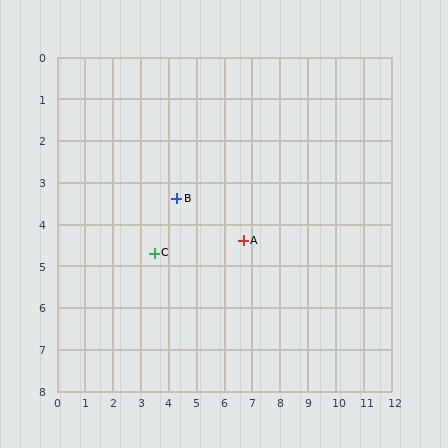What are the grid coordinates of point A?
Point A is at approximately (6.7, 4.4).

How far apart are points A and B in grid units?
Points A and B are about 2.6 grid units apart.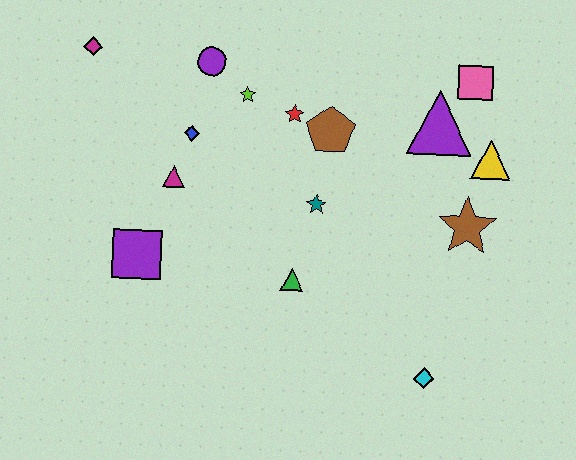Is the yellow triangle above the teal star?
Yes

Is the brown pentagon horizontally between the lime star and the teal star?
No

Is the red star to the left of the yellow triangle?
Yes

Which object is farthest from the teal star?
The magenta diamond is farthest from the teal star.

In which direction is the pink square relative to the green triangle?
The pink square is above the green triangle.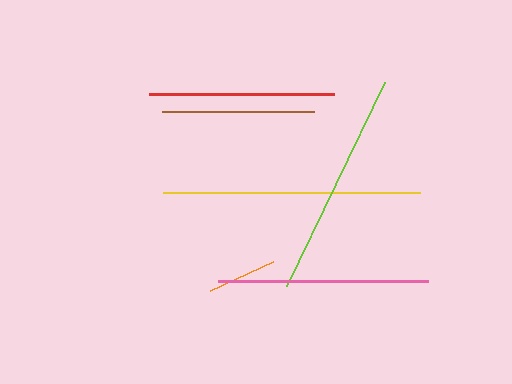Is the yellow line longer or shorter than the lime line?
The yellow line is longer than the lime line.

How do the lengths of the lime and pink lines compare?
The lime and pink lines are approximately the same length.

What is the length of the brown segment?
The brown segment is approximately 152 pixels long.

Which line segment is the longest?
The yellow line is the longest at approximately 257 pixels.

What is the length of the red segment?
The red segment is approximately 185 pixels long.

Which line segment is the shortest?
The orange line is the shortest at approximately 69 pixels.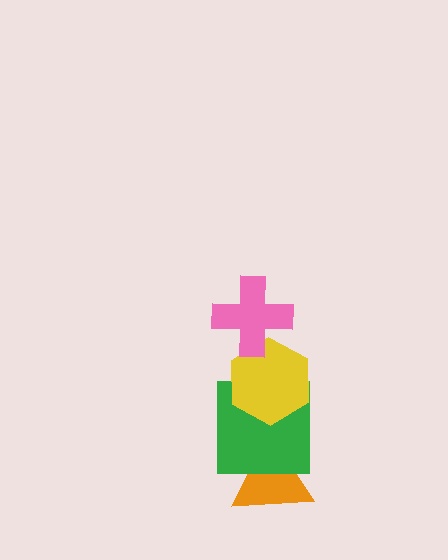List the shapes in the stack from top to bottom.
From top to bottom: the pink cross, the yellow hexagon, the green square, the orange triangle.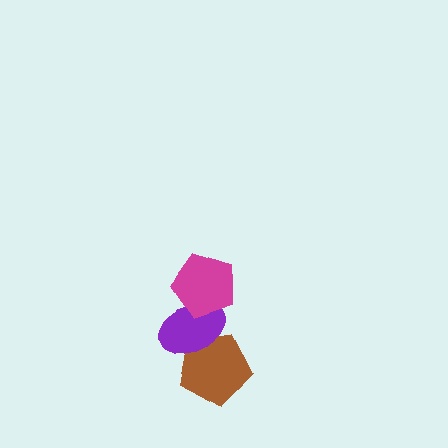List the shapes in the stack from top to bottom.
From top to bottom: the magenta pentagon, the purple ellipse, the brown pentagon.